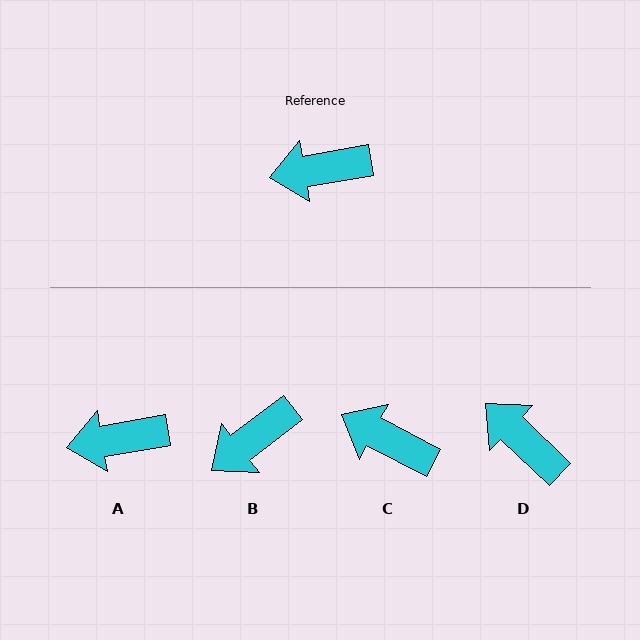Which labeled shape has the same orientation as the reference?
A.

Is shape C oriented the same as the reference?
No, it is off by about 37 degrees.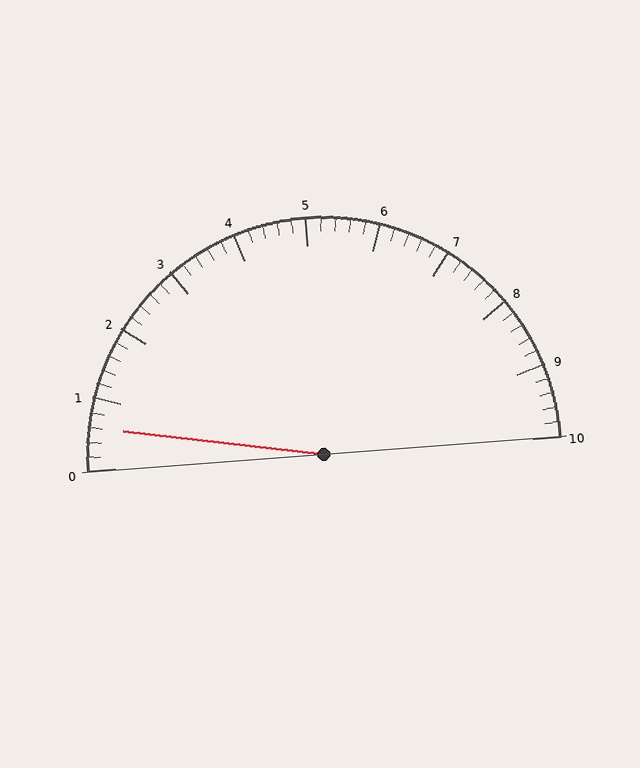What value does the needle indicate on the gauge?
The needle indicates approximately 0.6.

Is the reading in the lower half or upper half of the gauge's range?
The reading is in the lower half of the range (0 to 10).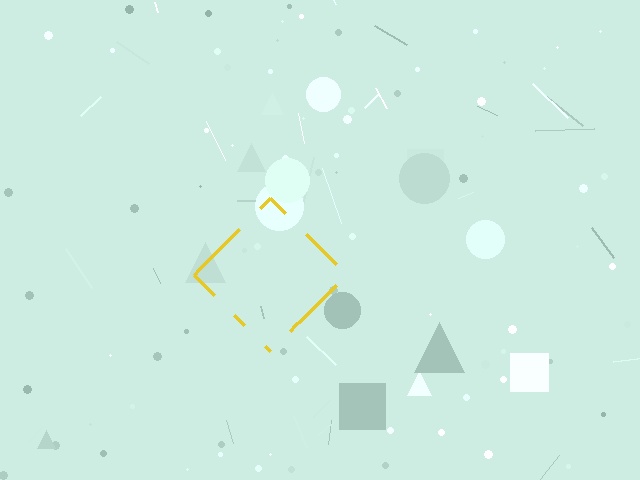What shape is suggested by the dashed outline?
The dashed outline suggests a diamond.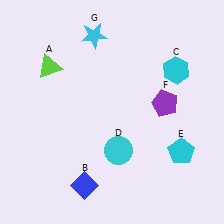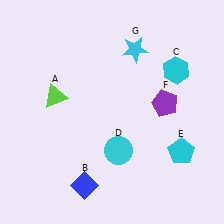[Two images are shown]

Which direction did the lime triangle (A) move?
The lime triangle (A) moved down.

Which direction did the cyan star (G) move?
The cyan star (G) moved right.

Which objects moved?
The objects that moved are: the lime triangle (A), the cyan star (G).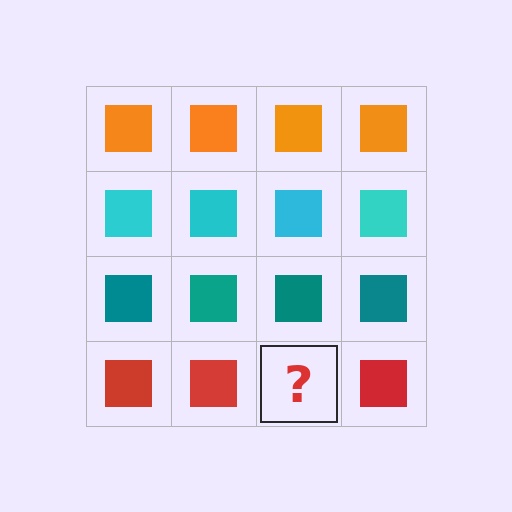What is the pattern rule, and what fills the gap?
The rule is that each row has a consistent color. The gap should be filled with a red square.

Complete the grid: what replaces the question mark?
The question mark should be replaced with a red square.